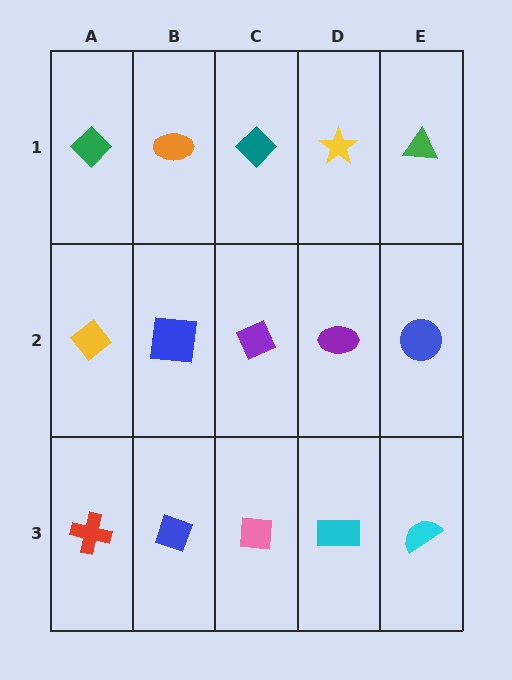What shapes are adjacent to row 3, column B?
A blue square (row 2, column B), a red cross (row 3, column A), a pink square (row 3, column C).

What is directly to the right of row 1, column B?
A teal diamond.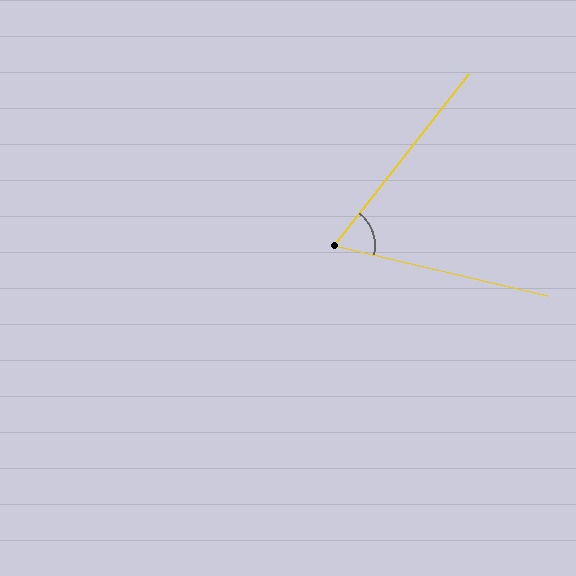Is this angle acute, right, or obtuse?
It is acute.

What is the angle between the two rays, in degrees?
Approximately 65 degrees.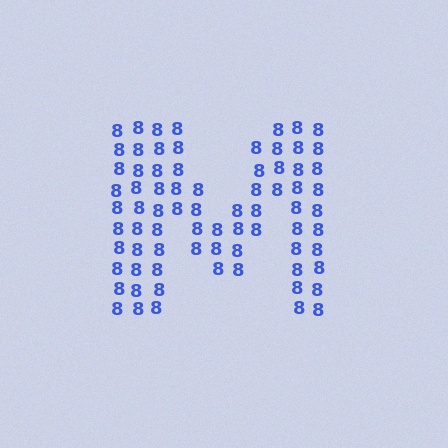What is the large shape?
The large shape is the letter M.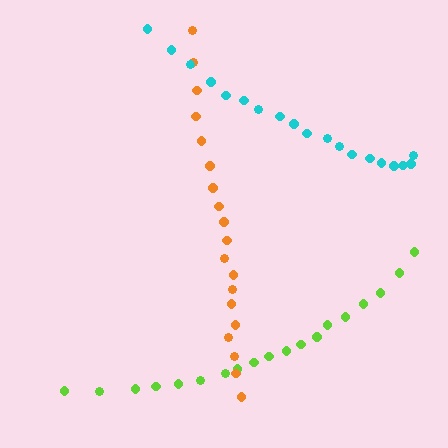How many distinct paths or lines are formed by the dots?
There are 3 distinct paths.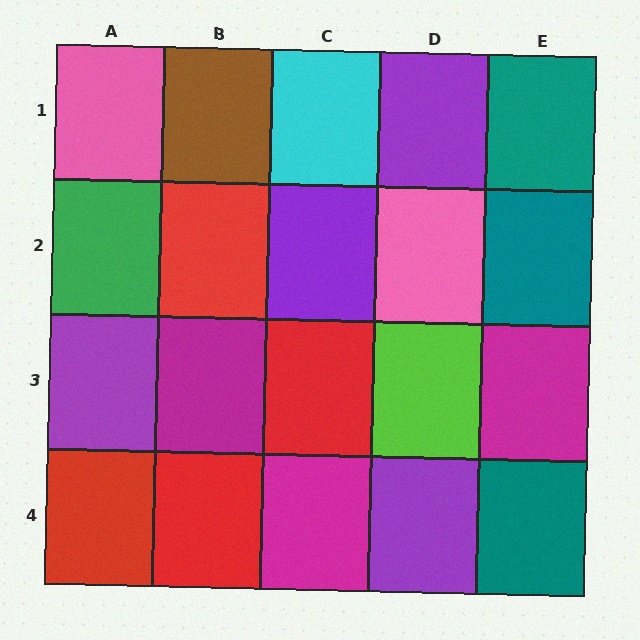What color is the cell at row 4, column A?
Red.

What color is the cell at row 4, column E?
Teal.